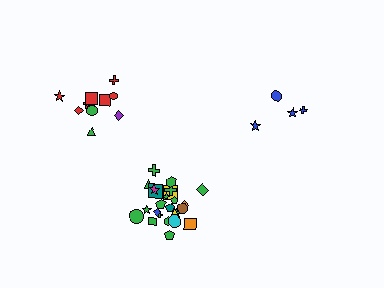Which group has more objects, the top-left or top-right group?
The top-left group.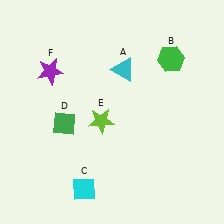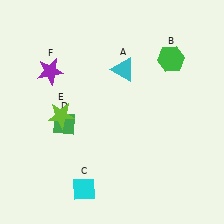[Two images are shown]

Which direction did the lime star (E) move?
The lime star (E) moved left.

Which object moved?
The lime star (E) moved left.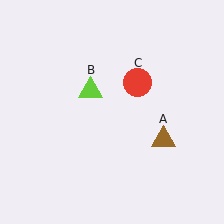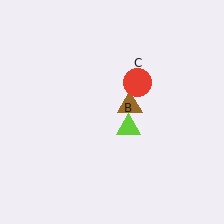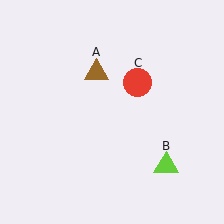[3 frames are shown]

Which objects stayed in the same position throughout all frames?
Red circle (object C) remained stationary.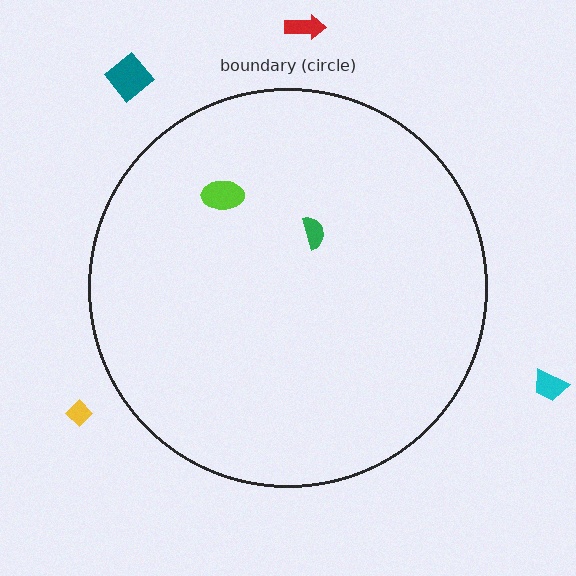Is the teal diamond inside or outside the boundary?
Outside.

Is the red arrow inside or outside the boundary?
Outside.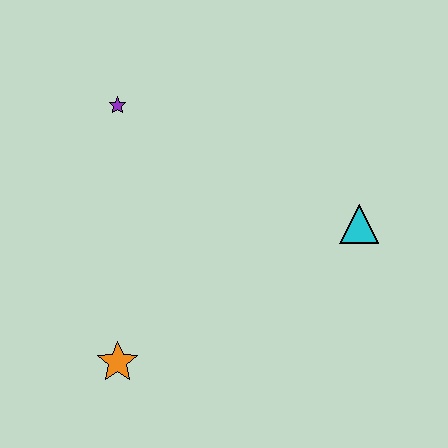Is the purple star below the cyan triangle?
No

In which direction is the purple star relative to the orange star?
The purple star is above the orange star.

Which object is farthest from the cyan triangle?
The orange star is farthest from the cyan triangle.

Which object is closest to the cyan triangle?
The purple star is closest to the cyan triangle.